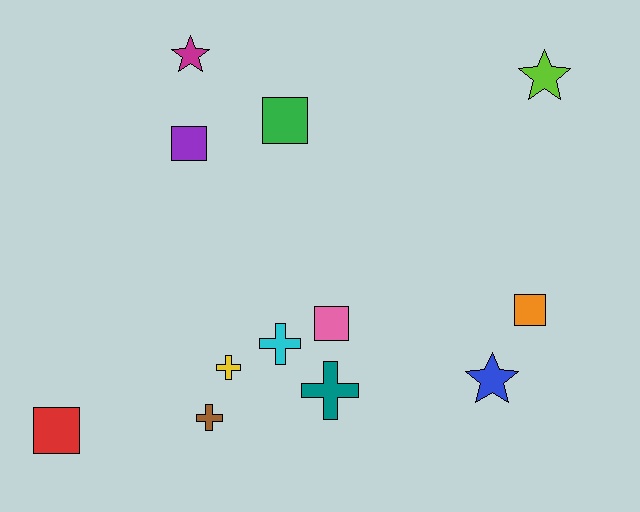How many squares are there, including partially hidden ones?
There are 5 squares.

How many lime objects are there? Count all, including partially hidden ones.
There is 1 lime object.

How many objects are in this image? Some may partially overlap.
There are 12 objects.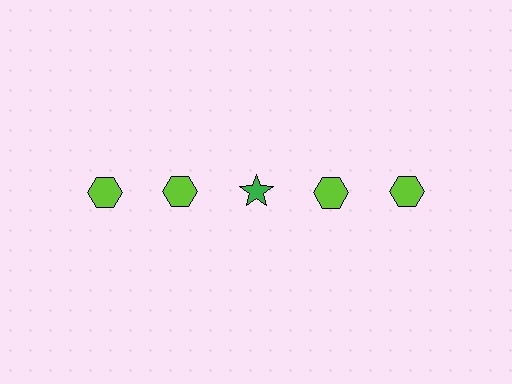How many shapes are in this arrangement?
There are 5 shapes arranged in a grid pattern.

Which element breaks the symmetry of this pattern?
The green star in the top row, center column breaks the symmetry. All other shapes are lime hexagons.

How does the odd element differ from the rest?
It differs in both color (green instead of lime) and shape (star instead of hexagon).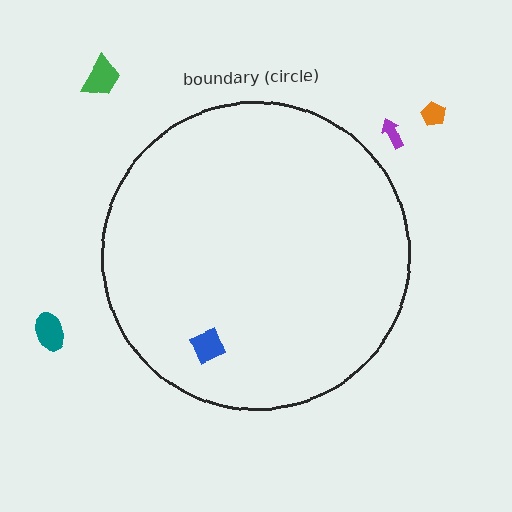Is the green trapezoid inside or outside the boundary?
Outside.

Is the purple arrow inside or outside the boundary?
Outside.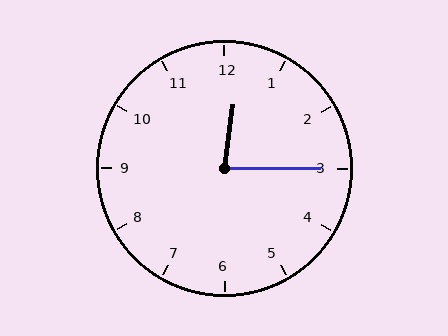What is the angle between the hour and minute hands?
Approximately 82 degrees.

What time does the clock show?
12:15.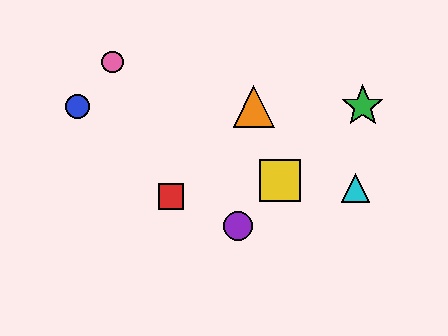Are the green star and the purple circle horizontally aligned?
No, the green star is at y≈106 and the purple circle is at y≈226.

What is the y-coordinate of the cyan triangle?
The cyan triangle is at y≈188.